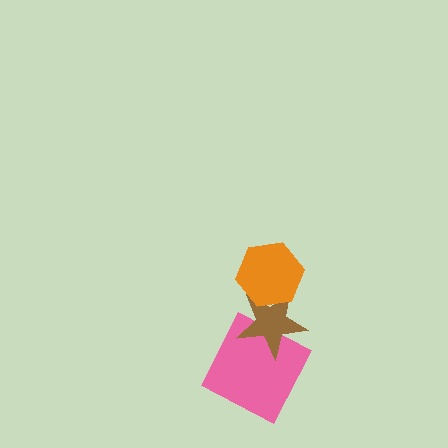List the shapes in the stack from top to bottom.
From top to bottom: the orange hexagon, the brown star, the pink square.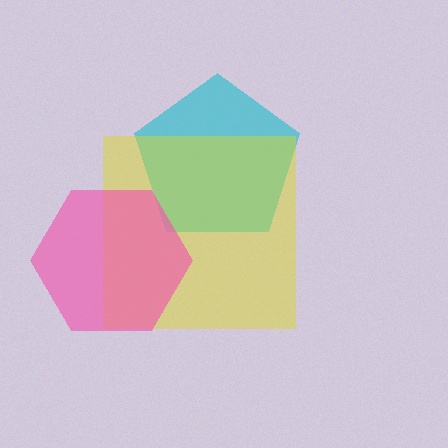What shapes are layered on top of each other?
The layered shapes are: a cyan pentagon, a yellow square, a pink hexagon.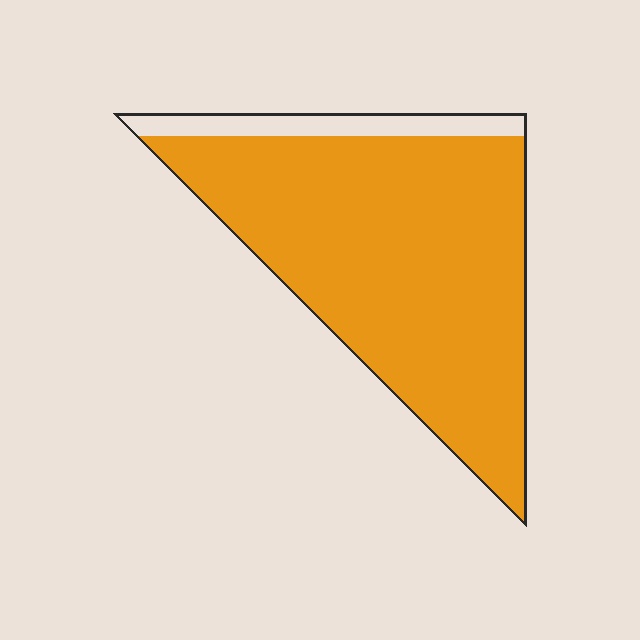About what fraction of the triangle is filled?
About nine tenths (9/10).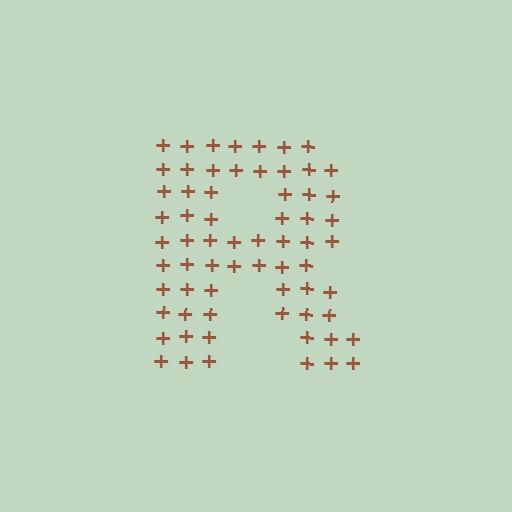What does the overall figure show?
The overall figure shows the letter R.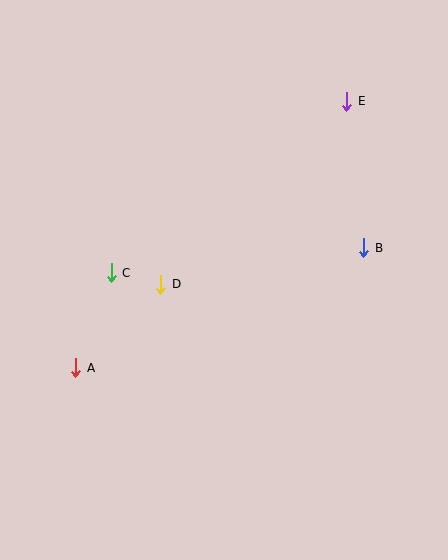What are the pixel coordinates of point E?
Point E is at (347, 101).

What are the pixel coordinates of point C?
Point C is at (111, 273).